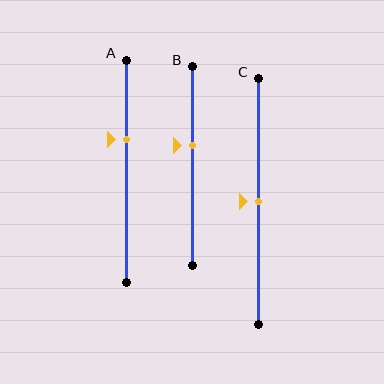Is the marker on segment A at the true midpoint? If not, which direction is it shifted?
No, the marker on segment A is shifted upward by about 14% of the segment length.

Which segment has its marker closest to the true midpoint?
Segment C has its marker closest to the true midpoint.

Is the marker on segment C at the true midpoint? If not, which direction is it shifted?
Yes, the marker on segment C is at the true midpoint.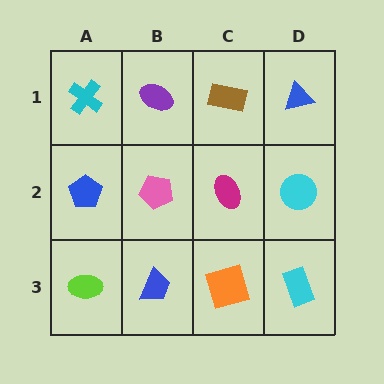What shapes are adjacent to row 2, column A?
A cyan cross (row 1, column A), a lime ellipse (row 3, column A), a pink pentagon (row 2, column B).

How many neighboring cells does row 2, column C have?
4.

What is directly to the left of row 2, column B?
A blue pentagon.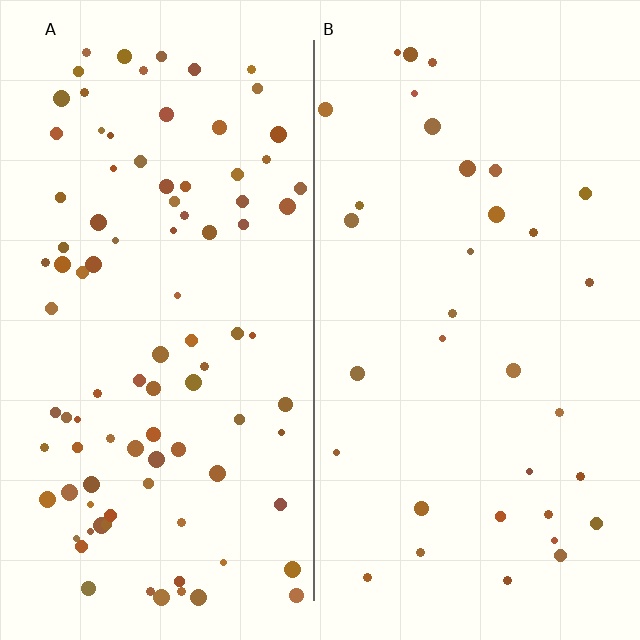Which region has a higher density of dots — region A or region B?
A (the left).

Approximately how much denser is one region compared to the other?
Approximately 2.8× — region A over region B.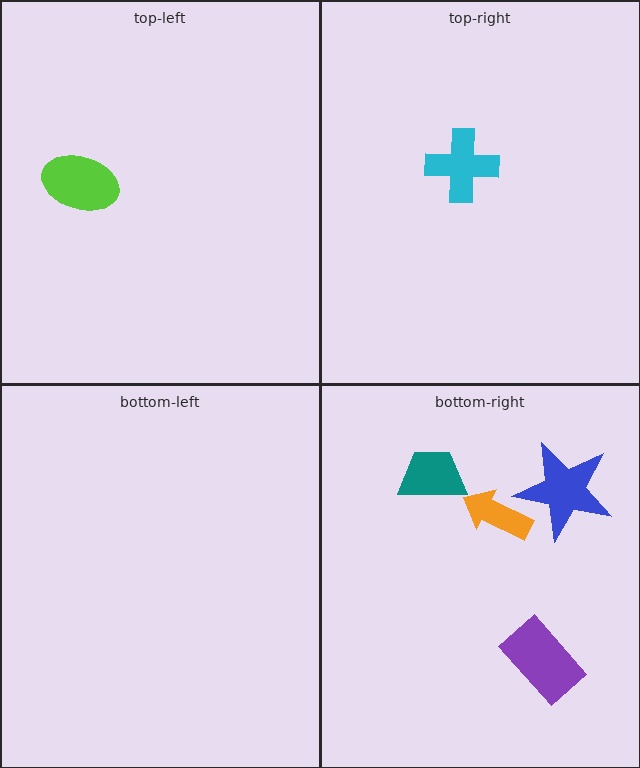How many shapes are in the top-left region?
1.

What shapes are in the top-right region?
The cyan cross.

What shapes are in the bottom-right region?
The purple rectangle, the orange arrow, the blue star, the teal trapezoid.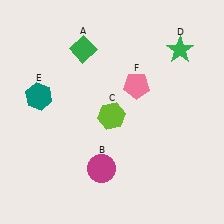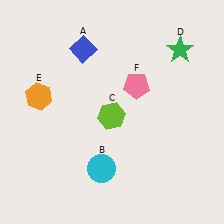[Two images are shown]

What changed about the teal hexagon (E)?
In Image 1, E is teal. In Image 2, it changed to orange.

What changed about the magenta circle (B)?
In Image 1, B is magenta. In Image 2, it changed to cyan.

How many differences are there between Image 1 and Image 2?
There are 3 differences between the two images.